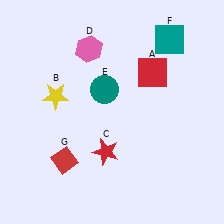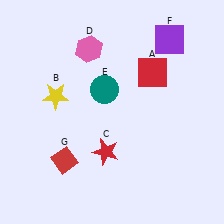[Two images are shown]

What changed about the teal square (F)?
In Image 1, F is teal. In Image 2, it changed to purple.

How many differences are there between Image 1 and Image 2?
There is 1 difference between the two images.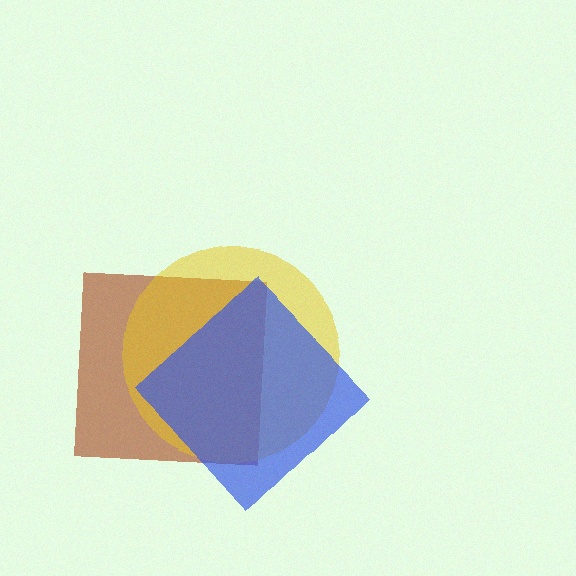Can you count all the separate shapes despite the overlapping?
Yes, there are 3 separate shapes.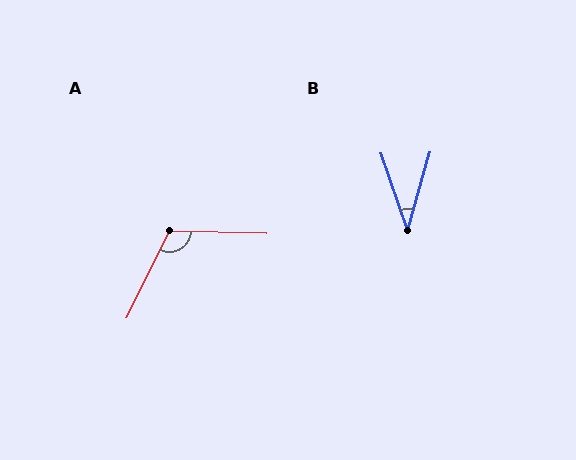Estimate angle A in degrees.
Approximately 115 degrees.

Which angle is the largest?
A, at approximately 115 degrees.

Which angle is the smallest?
B, at approximately 35 degrees.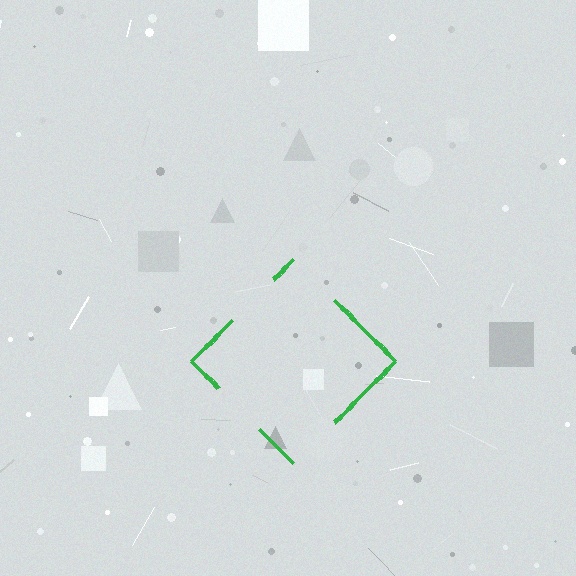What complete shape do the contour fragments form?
The contour fragments form a diamond.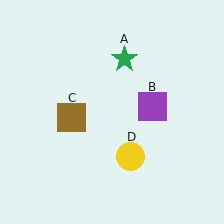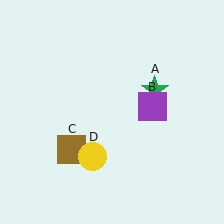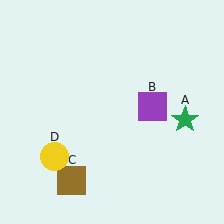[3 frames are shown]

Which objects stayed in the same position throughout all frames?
Purple square (object B) remained stationary.